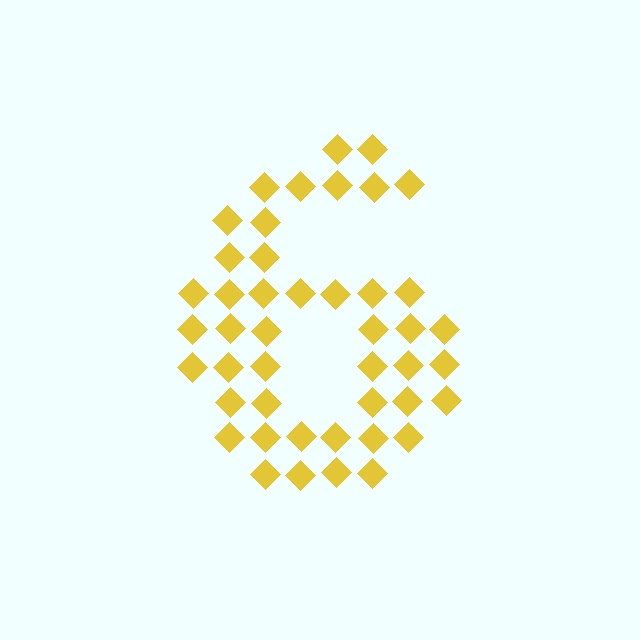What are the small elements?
The small elements are diamonds.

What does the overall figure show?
The overall figure shows the digit 6.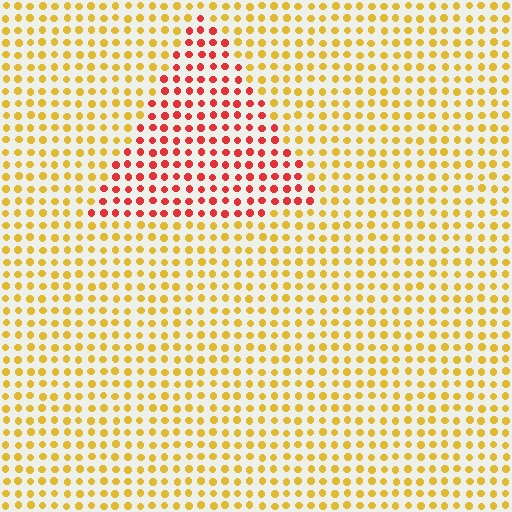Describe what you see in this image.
The image is filled with small yellow elements in a uniform arrangement. A triangle-shaped region is visible where the elements are tinted to a slightly different hue, forming a subtle color boundary.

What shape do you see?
I see a triangle.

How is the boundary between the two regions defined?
The boundary is defined purely by a slight shift in hue (about 49 degrees). Spacing, size, and orientation are identical on both sides.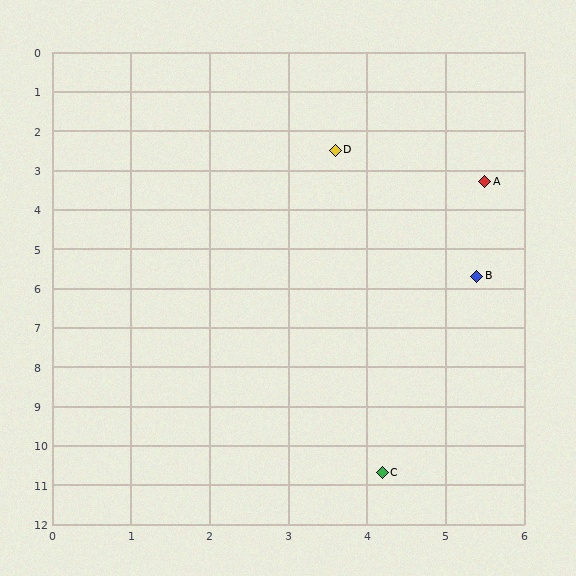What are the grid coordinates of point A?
Point A is at approximately (5.5, 3.3).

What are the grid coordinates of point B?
Point B is at approximately (5.4, 5.7).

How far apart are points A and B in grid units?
Points A and B are about 2.4 grid units apart.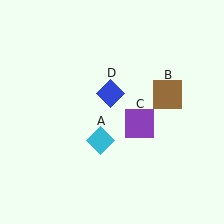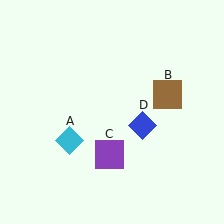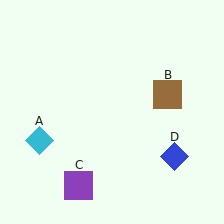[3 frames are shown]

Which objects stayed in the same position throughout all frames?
Brown square (object B) remained stationary.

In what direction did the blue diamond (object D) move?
The blue diamond (object D) moved down and to the right.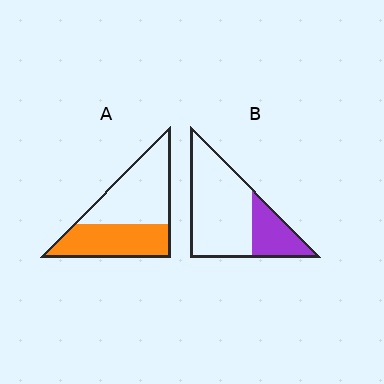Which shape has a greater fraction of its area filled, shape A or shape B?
Shape A.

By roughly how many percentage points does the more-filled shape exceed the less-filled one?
By roughly 15 percentage points (A over B).